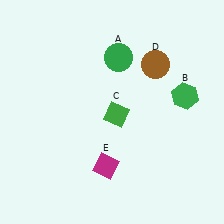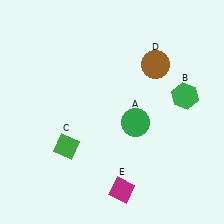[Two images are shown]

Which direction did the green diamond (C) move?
The green diamond (C) moved left.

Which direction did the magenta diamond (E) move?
The magenta diamond (E) moved down.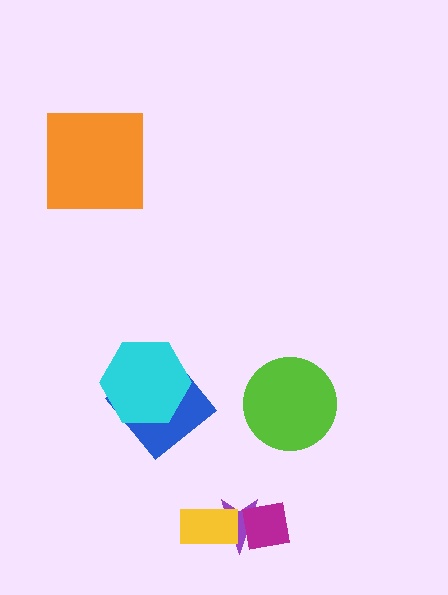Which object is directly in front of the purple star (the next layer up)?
The magenta square is directly in front of the purple star.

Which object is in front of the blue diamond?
The cyan hexagon is in front of the blue diamond.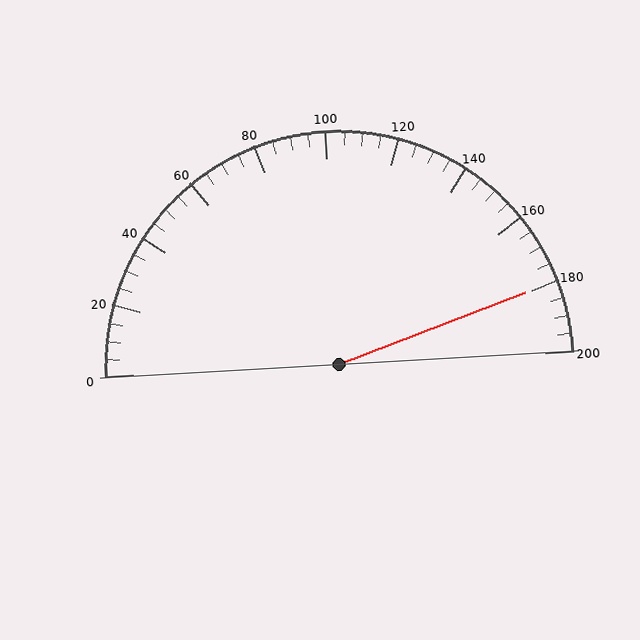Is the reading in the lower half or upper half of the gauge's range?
The reading is in the upper half of the range (0 to 200).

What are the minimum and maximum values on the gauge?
The gauge ranges from 0 to 200.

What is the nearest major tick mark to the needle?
The nearest major tick mark is 180.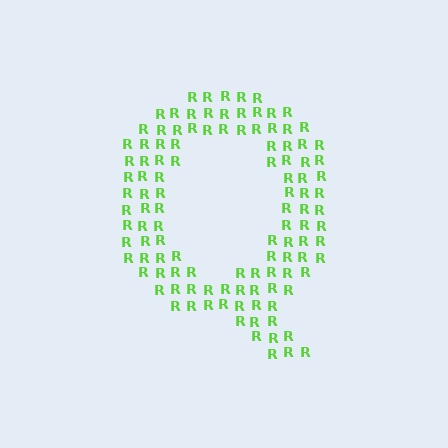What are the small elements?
The small elements are letter R's.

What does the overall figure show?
The overall figure shows the letter Q.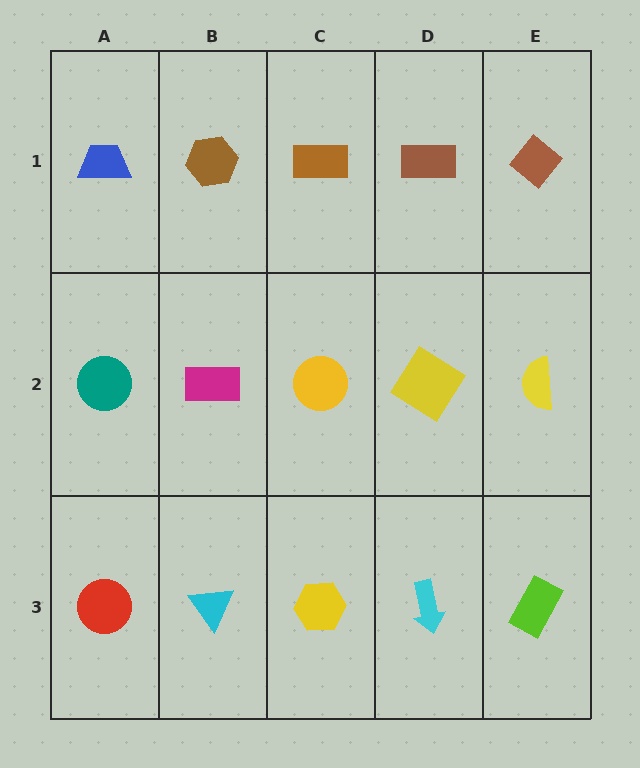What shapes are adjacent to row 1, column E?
A yellow semicircle (row 2, column E), a brown rectangle (row 1, column D).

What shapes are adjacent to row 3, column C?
A yellow circle (row 2, column C), a cyan triangle (row 3, column B), a cyan arrow (row 3, column D).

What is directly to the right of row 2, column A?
A magenta rectangle.